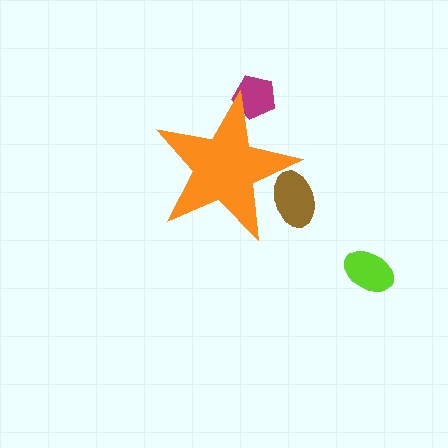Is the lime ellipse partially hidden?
No, the lime ellipse is fully visible.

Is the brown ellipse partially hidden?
Yes, the brown ellipse is partially hidden behind the orange star.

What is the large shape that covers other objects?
An orange star.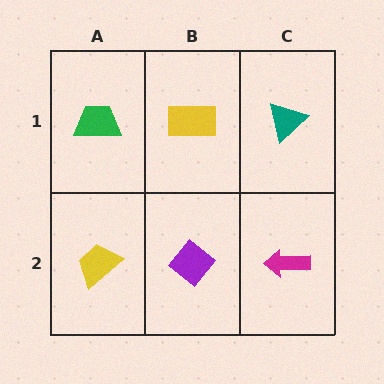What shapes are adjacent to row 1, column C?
A magenta arrow (row 2, column C), a yellow rectangle (row 1, column B).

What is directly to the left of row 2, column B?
A yellow trapezoid.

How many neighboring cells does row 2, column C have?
2.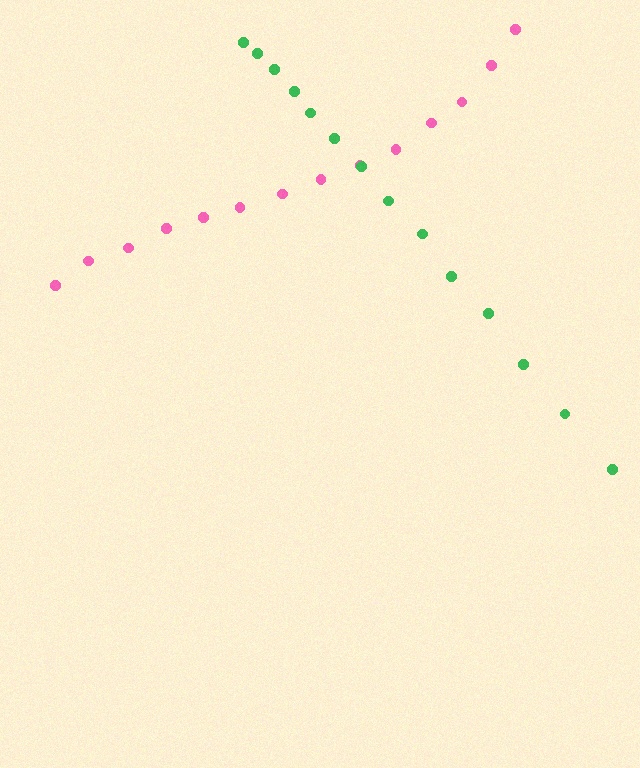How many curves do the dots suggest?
There are 2 distinct paths.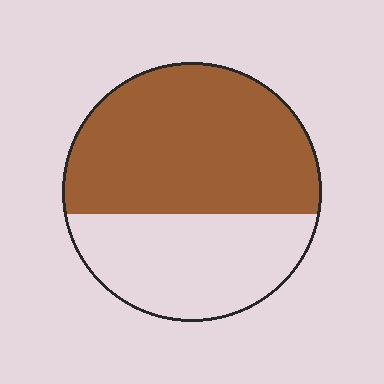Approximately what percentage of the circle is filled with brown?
Approximately 60%.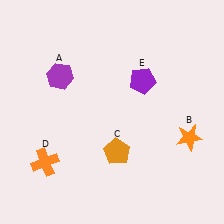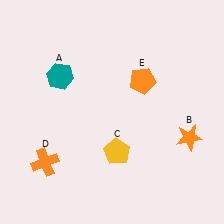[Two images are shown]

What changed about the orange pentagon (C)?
In Image 1, C is orange. In Image 2, it changed to yellow.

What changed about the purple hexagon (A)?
In Image 1, A is purple. In Image 2, it changed to teal.